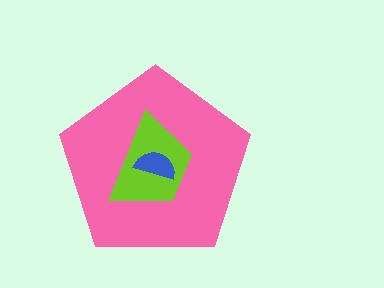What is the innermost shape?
The blue semicircle.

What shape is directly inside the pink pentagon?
The lime trapezoid.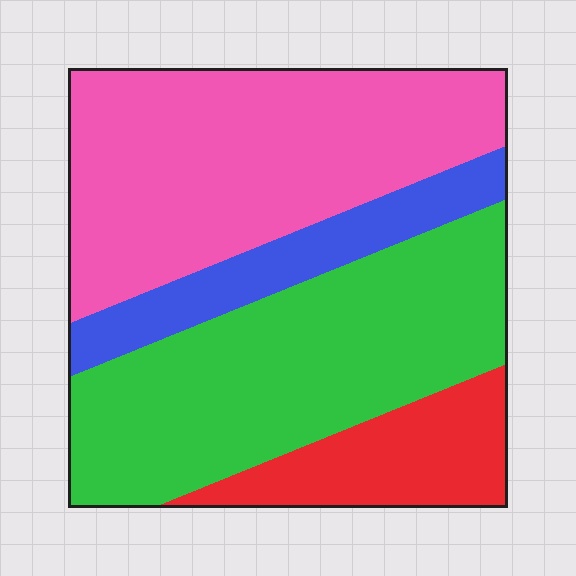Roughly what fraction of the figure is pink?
Pink covers about 40% of the figure.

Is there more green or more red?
Green.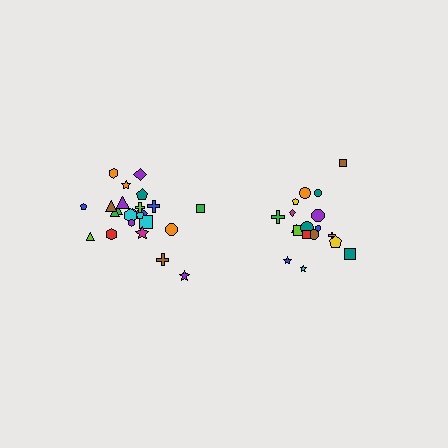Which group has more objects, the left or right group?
The left group.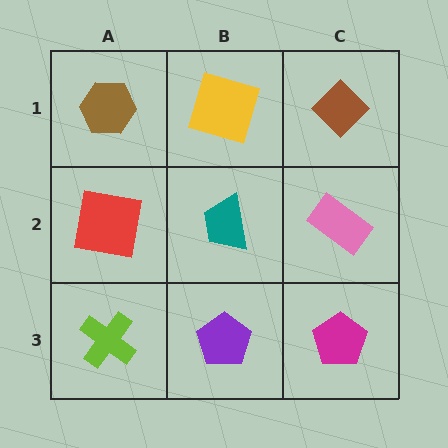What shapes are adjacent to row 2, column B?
A yellow square (row 1, column B), a purple pentagon (row 3, column B), a red square (row 2, column A), a pink rectangle (row 2, column C).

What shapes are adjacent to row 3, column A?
A red square (row 2, column A), a purple pentagon (row 3, column B).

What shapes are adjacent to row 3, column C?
A pink rectangle (row 2, column C), a purple pentagon (row 3, column B).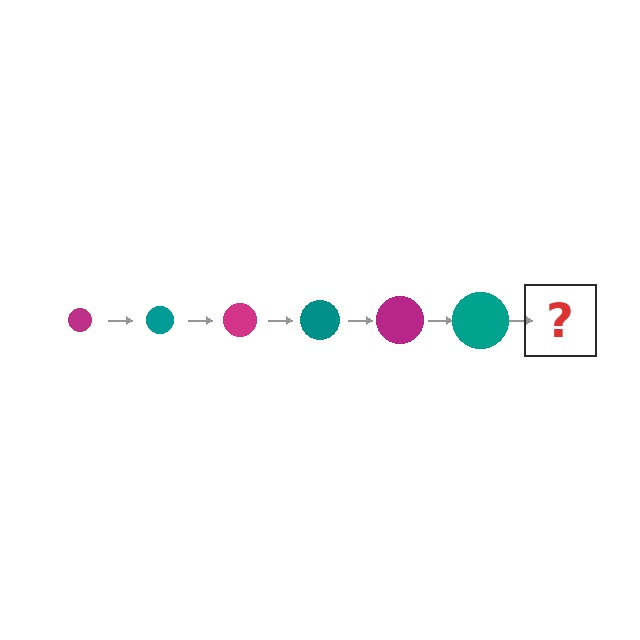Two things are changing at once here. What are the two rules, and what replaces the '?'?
The two rules are that the circle grows larger each step and the color cycles through magenta and teal. The '?' should be a magenta circle, larger than the previous one.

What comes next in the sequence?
The next element should be a magenta circle, larger than the previous one.